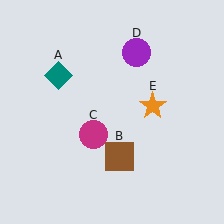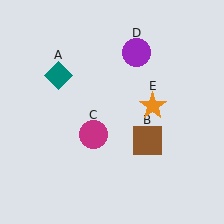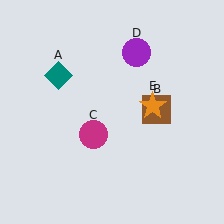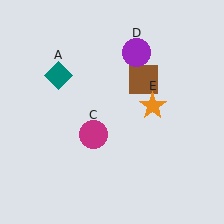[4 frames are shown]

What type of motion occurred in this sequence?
The brown square (object B) rotated counterclockwise around the center of the scene.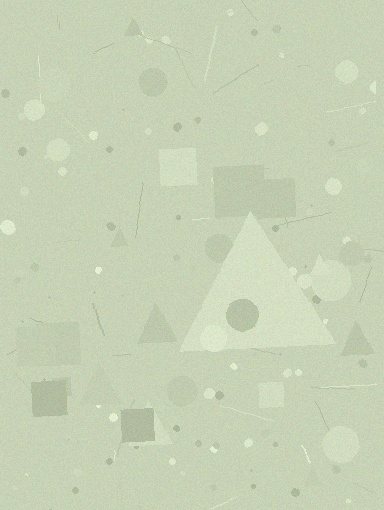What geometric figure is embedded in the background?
A triangle is embedded in the background.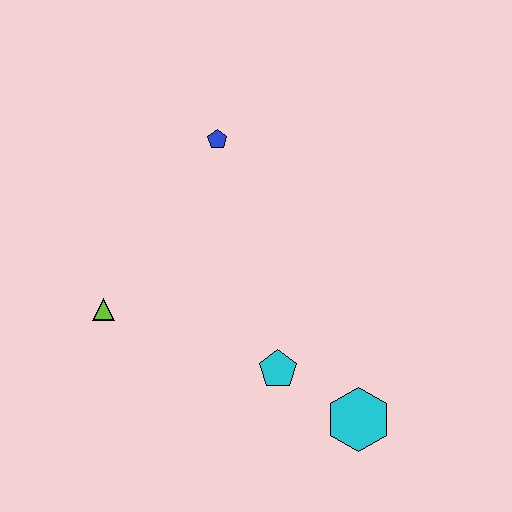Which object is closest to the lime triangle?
The cyan pentagon is closest to the lime triangle.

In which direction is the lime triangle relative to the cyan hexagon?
The lime triangle is to the left of the cyan hexagon.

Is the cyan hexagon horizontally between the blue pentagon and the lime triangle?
No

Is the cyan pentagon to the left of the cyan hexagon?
Yes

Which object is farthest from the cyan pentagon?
The blue pentagon is farthest from the cyan pentagon.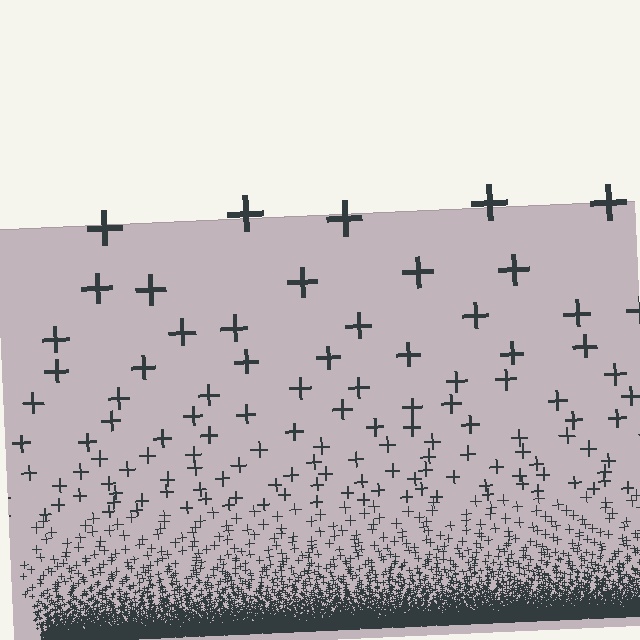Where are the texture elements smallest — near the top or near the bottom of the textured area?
Near the bottom.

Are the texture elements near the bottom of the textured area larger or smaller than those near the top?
Smaller. The gradient is inverted — elements near the bottom are smaller and denser.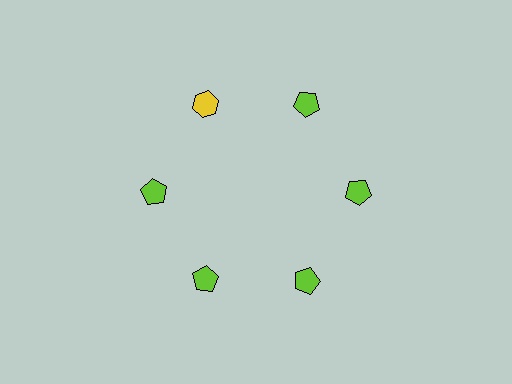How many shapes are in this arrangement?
There are 6 shapes arranged in a ring pattern.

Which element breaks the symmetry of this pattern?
The yellow hexagon at roughly the 11 o'clock position breaks the symmetry. All other shapes are lime pentagons.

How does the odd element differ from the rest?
It differs in both color (yellow instead of lime) and shape (hexagon instead of pentagon).